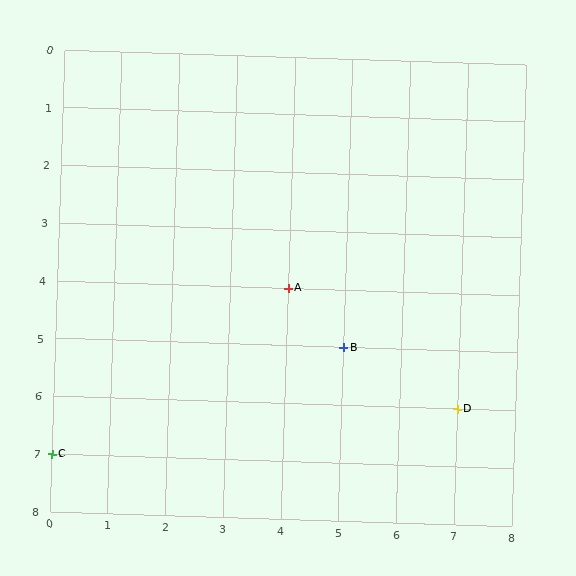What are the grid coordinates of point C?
Point C is at grid coordinates (0, 7).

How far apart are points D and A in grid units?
Points D and A are 3 columns and 2 rows apart (about 3.6 grid units diagonally).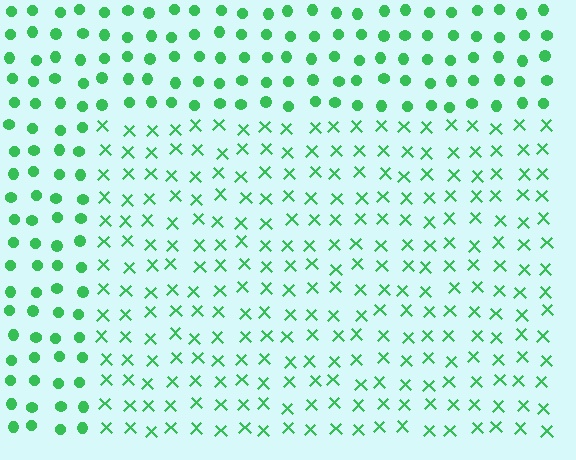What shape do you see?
I see a rectangle.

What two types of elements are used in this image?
The image uses X marks inside the rectangle region and circles outside it.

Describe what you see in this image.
The image is filled with small green elements arranged in a uniform grid. A rectangle-shaped region contains X marks, while the surrounding area contains circles. The boundary is defined purely by the change in element shape.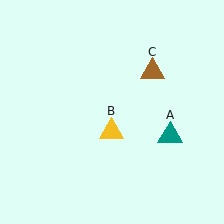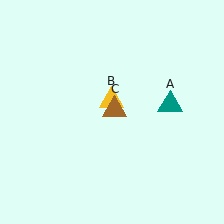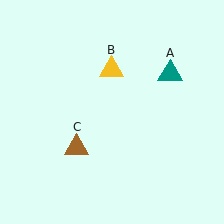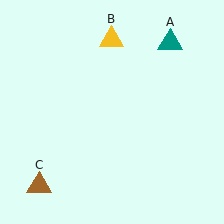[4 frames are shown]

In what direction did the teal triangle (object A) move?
The teal triangle (object A) moved up.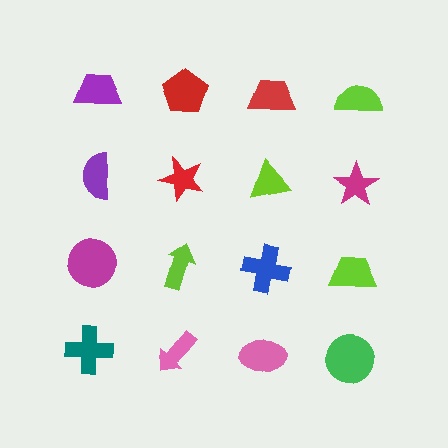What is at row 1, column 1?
A purple trapezoid.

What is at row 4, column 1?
A teal cross.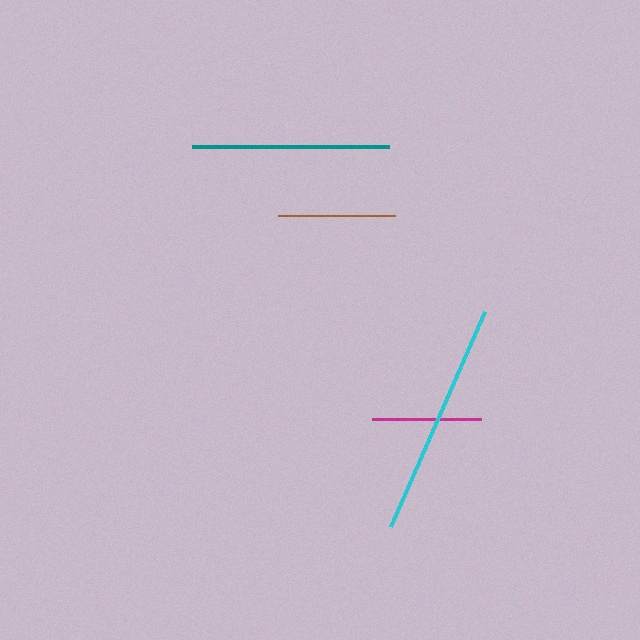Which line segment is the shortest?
The magenta line is the shortest at approximately 109 pixels.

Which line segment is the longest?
The cyan line is the longest at approximately 235 pixels.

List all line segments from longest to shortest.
From longest to shortest: cyan, teal, brown, magenta.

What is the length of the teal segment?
The teal segment is approximately 197 pixels long.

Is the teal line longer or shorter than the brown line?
The teal line is longer than the brown line.